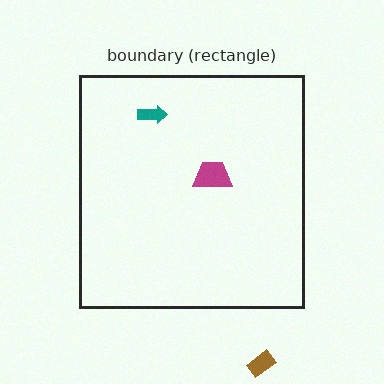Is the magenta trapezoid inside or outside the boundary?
Inside.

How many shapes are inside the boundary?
2 inside, 1 outside.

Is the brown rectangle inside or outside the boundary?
Outside.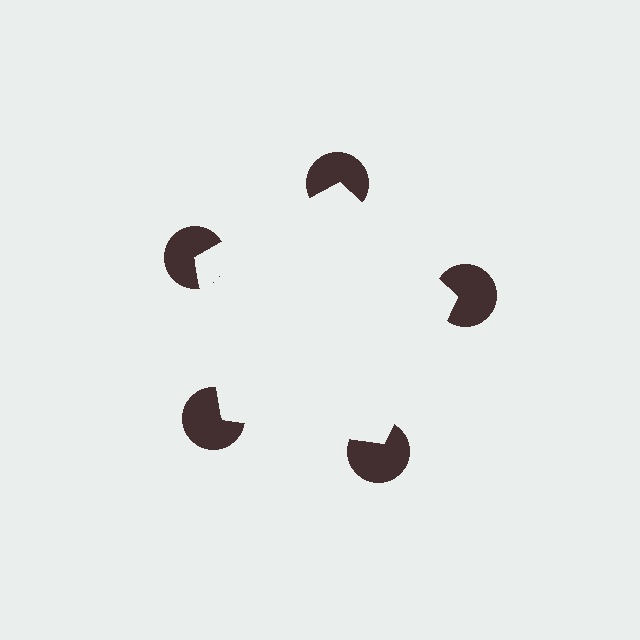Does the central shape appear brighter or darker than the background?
It typically appears slightly brighter than the background, even though no actual brightness change is drawn.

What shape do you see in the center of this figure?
An illusory pentagon — its edges are inferred from the aligned wedge cuts in the pac-man discs, not physically drawn.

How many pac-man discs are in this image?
There are 5 — one at each vertex of the illusory pentagon.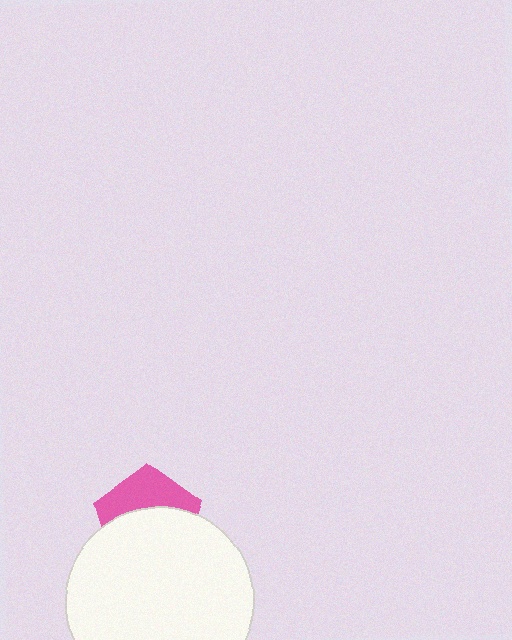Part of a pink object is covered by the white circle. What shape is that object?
It is a pentagon.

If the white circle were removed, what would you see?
You would see the complete pink pentagon.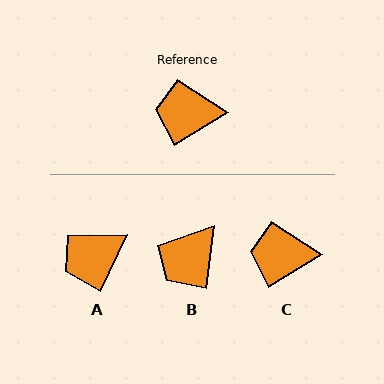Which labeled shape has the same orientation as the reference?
C.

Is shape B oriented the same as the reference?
No, it is off by about 51 degrees.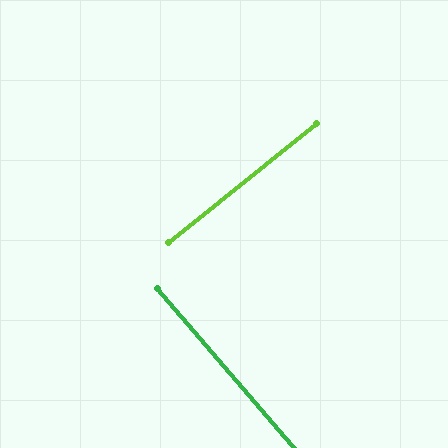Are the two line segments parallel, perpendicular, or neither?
Perpendicular — they meet at approximately 88°.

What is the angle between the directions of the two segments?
Approximately 88 degrees.